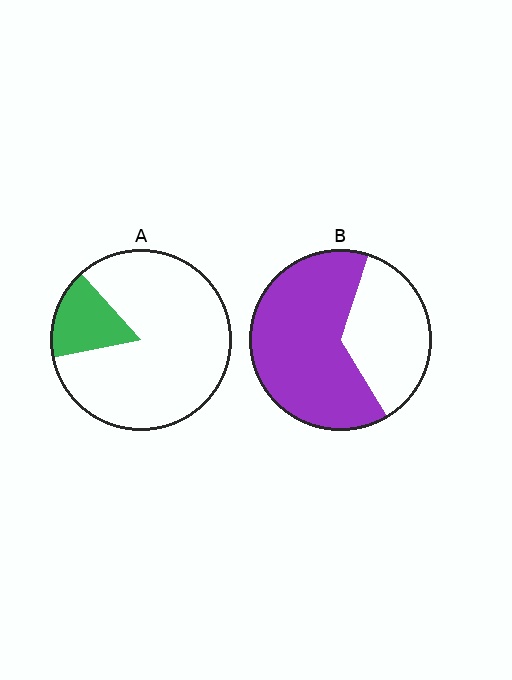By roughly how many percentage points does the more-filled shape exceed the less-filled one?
By roughly 45 percentage points (B over A).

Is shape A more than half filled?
No.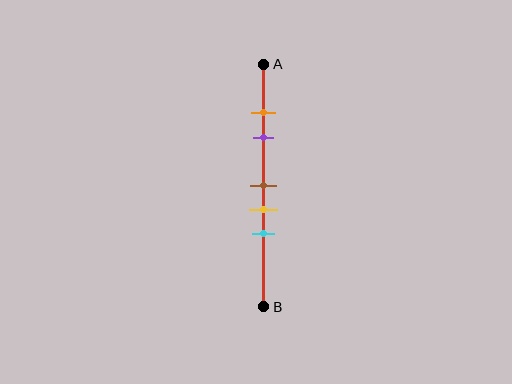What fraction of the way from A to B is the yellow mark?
The yellow mark is approximately 60% (0.6) of the way from A to B.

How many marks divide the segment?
There are 5 marks dividing the segment.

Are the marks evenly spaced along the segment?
No, the marks are not evenly spaced.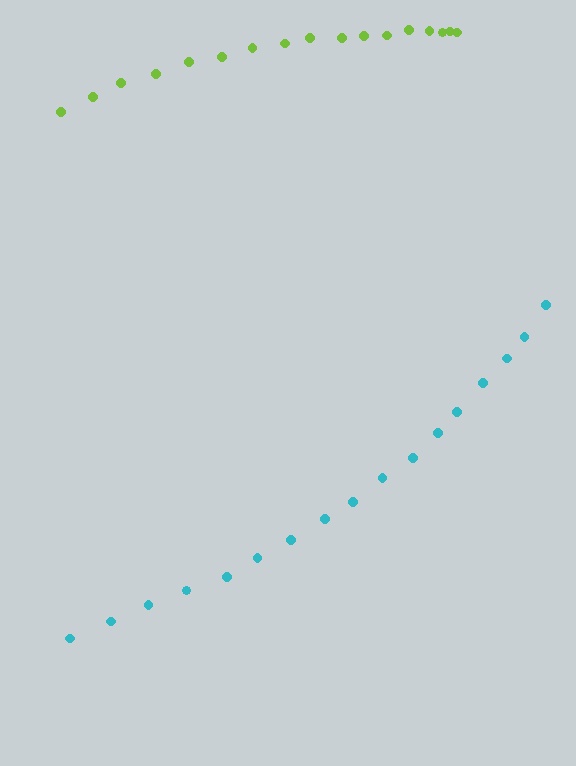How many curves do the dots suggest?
There are 2 distinct paths.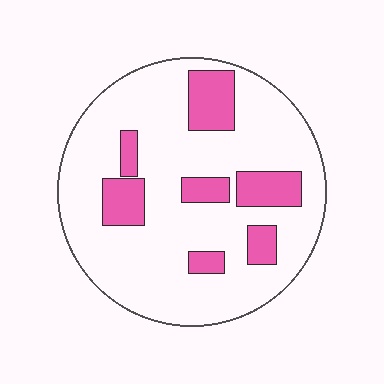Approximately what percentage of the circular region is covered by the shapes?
Approximately 20%.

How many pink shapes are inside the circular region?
7.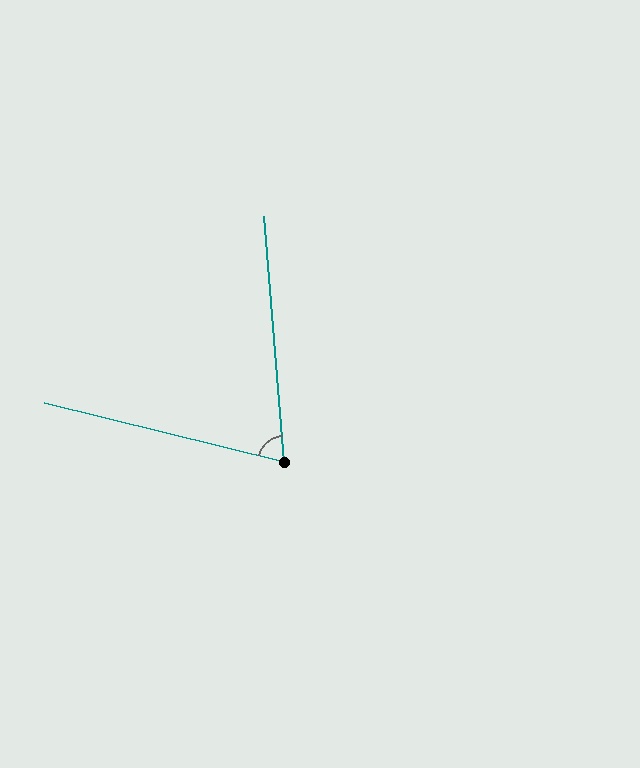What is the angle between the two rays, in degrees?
Approximately 71 degrees.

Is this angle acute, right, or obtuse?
It is acute.